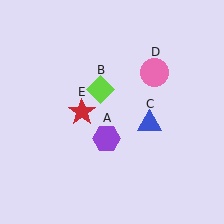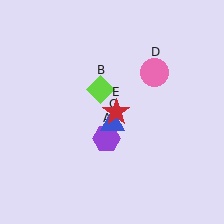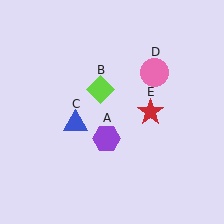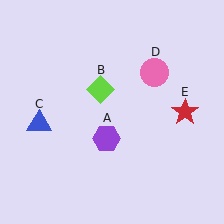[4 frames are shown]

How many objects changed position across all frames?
2 objects changed position: blue triangle (object C), red star (object E).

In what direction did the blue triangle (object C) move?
The blue triangle (object C) moved left.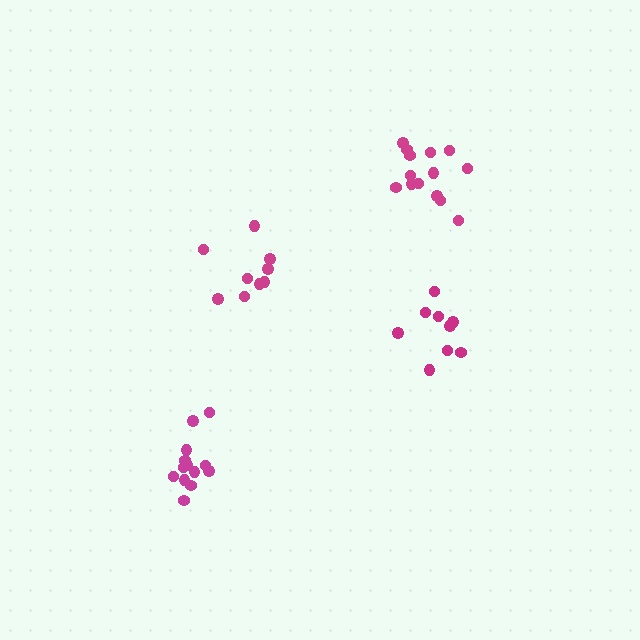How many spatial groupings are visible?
There are 4 spatial groupings.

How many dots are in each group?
Group 1: 9 dots, Group 2: 9 dots, Group 3: 13 dots, Group 4: 14 dots (45 total).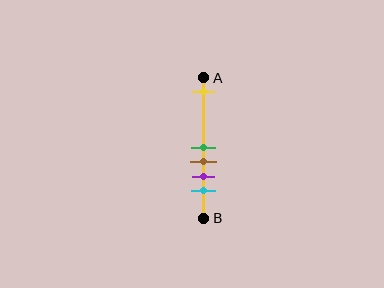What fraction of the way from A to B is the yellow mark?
The yellow mark is approximately 10% (0.1) of the way from A to B.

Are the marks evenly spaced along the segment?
No, the marks are not evenly spaced.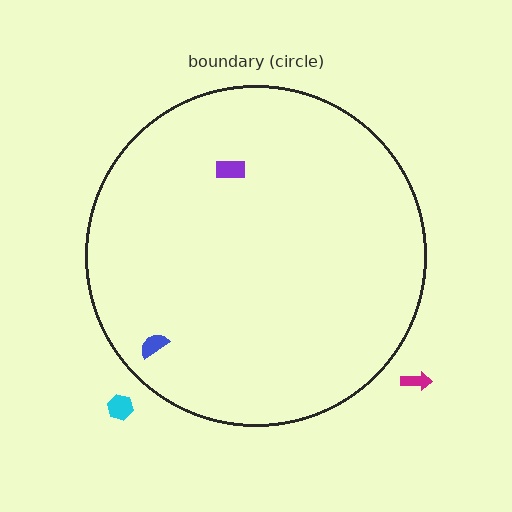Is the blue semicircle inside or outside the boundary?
Inside.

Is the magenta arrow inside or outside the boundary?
Outside.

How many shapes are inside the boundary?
2 inside, 2 outside.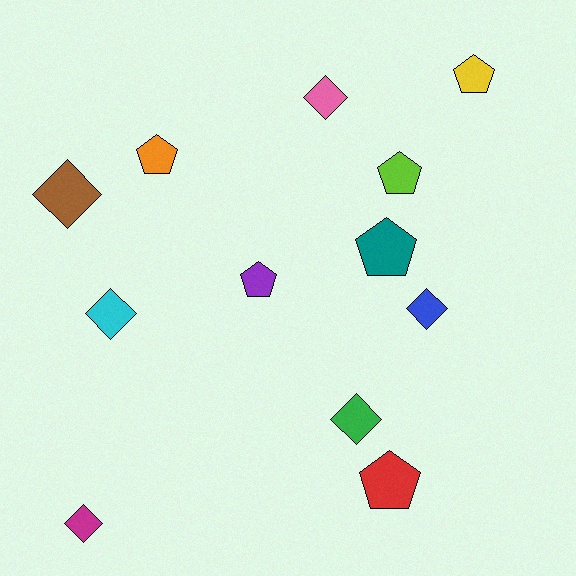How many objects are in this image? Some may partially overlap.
There are 12 objects.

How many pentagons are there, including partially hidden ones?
There are 6 pentagons.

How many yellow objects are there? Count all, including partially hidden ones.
There is 1 yellow object.